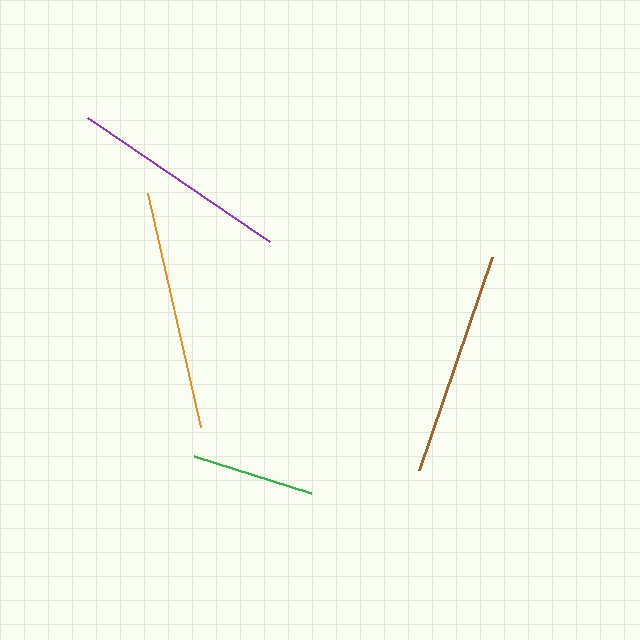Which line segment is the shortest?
The green line is the shortest at approximately 122 pixels.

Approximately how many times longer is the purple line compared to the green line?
The purple line is approximately 1.8 times the length of the green line.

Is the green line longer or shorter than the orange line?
The orange line is longer than the green line.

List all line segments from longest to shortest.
From longest to shortest: orange, brown, purple, green.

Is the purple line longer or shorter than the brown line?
The brown line is longer than the purple line.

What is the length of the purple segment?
The purple segment is approximately 221 pixels long.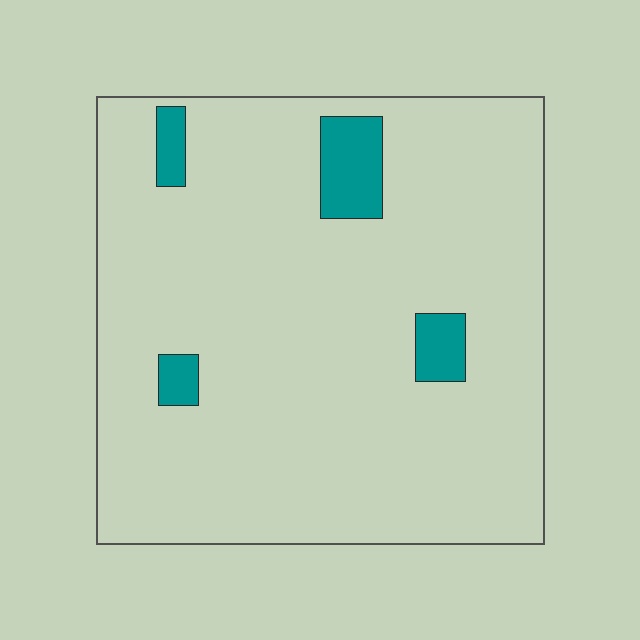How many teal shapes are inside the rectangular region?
4.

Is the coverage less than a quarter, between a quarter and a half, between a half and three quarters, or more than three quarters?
Less than a quarter.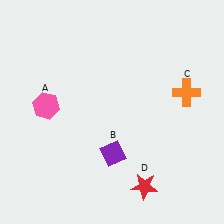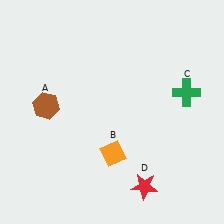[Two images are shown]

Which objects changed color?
A changed from pink to brown. B changed from purple to orange. C changed from orange to green.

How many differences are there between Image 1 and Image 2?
There are 3 differences between the two images.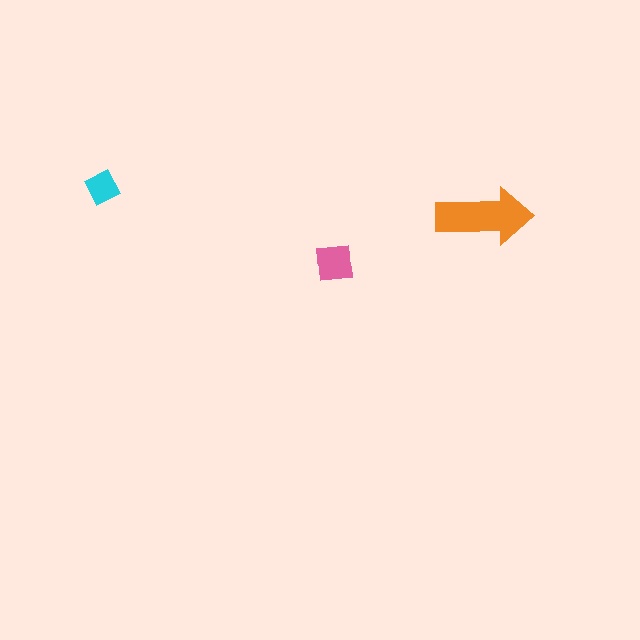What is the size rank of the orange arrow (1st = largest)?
1st.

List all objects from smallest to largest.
The cyan square, the pink square, the orange arrow.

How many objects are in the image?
There are 3 objects in the image.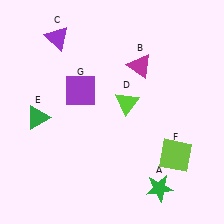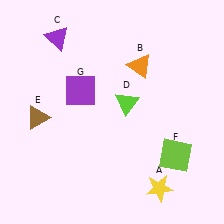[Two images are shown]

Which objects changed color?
A changed from green to yellow. B changed from magenta to orange. E changed from green to brown.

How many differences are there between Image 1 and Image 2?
There are 3 differences between the two images.